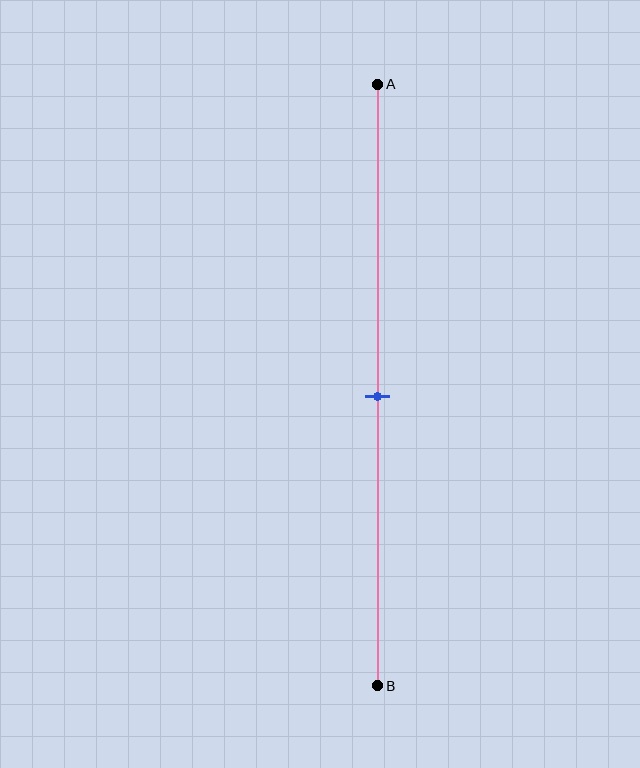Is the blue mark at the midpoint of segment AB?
Yes, the mark is approximately at the midpoint.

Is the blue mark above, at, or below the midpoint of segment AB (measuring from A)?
The blue mark is approximately at the midpoint of segment AB.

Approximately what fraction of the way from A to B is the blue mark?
The blue mark is approximately 50% of the way from A to B.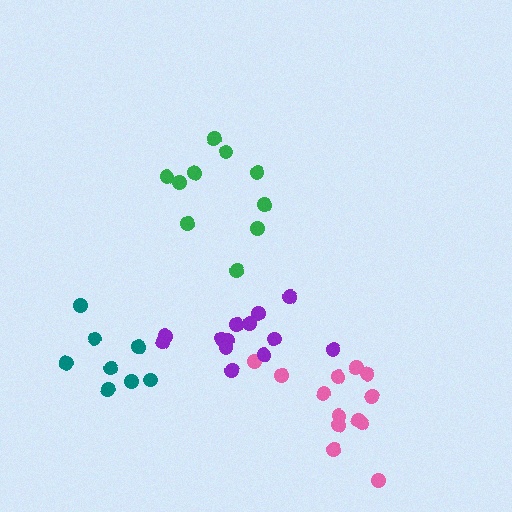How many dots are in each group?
Group 1: 8 dots, Group 2: 13 dots, Group 3: 10 dots, Group 4: 13 dots (44 total).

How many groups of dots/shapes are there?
There are 4 groups.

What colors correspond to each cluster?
The clusters are colored: teal, pink, green, purple.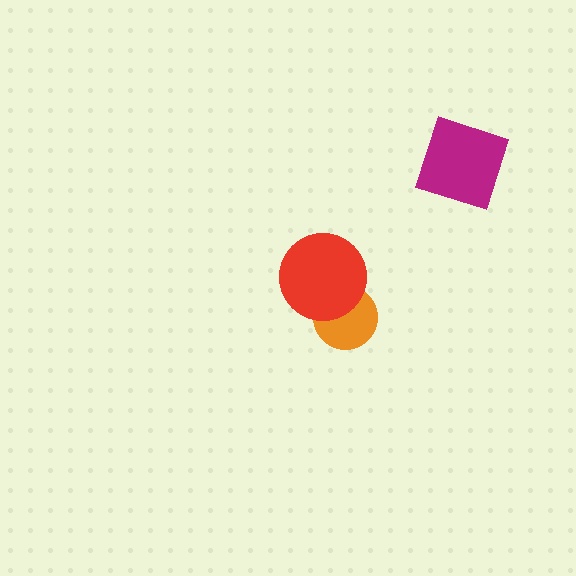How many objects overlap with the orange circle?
1 object overlaps with the orange circle.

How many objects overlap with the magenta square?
0 objects overlap with the magenta square.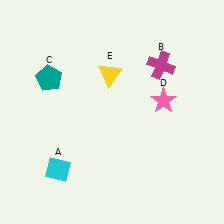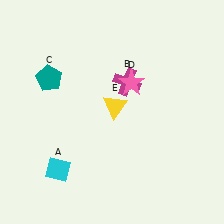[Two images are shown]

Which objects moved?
The objects that moved are: the magenta cross (B), the pink star (D), the yellow triangle (E).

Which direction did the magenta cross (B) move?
The magenta cross (B) moved left.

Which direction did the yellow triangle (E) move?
The yellow triangle (E) moved down.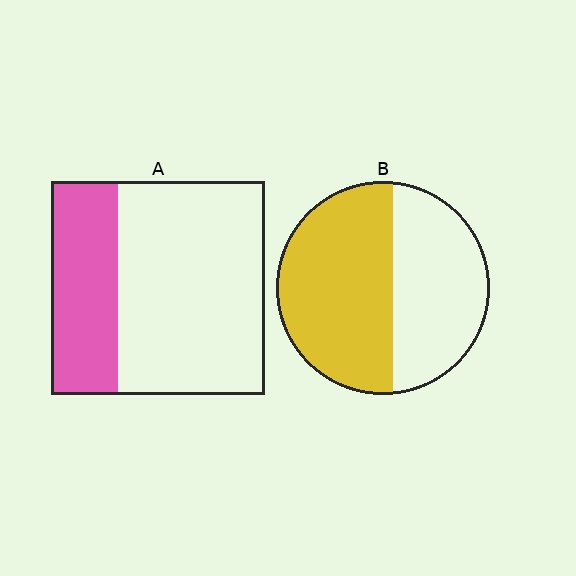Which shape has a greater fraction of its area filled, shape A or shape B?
Shape B.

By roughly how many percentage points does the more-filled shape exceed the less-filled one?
By roughly 25 percentage points (B over A).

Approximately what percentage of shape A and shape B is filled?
A is approximately 30% and B is approximately 55%.